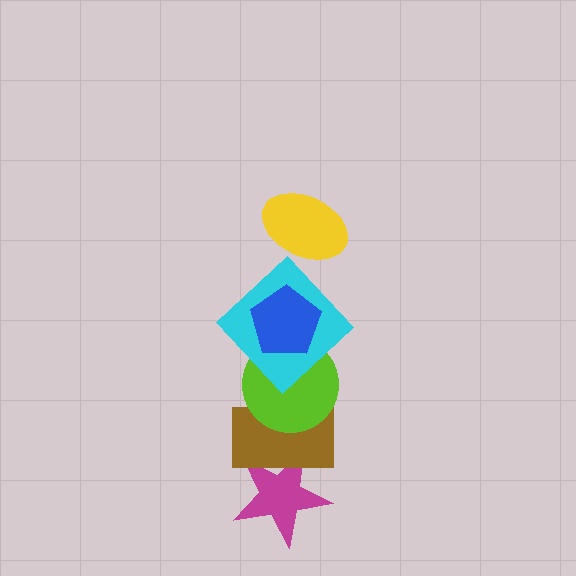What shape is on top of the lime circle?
The cyan diamond is on top of the lime circle.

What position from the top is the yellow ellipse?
The yellow ellipse is 1st from the top.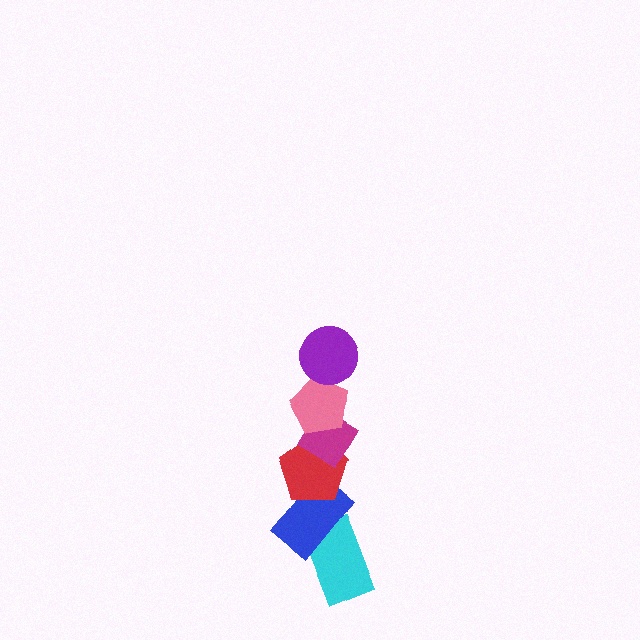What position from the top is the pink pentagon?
The pink pentagon is 2nd from the top.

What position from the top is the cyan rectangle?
The cyan rectangle is 6th from the top.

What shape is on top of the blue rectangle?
The red pentagon is on top of the blue rectangle.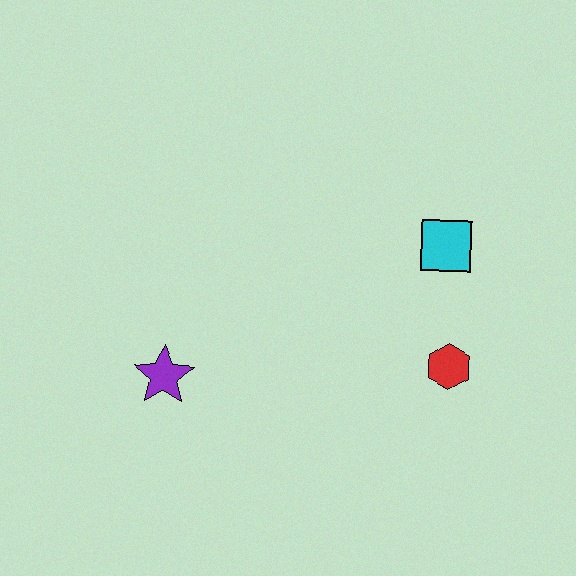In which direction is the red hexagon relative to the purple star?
The red hexagon is to the right of the purple star.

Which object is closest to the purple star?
The red hexagon is closest to the purple star.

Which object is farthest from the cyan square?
The purple star is farthest from the cyan square.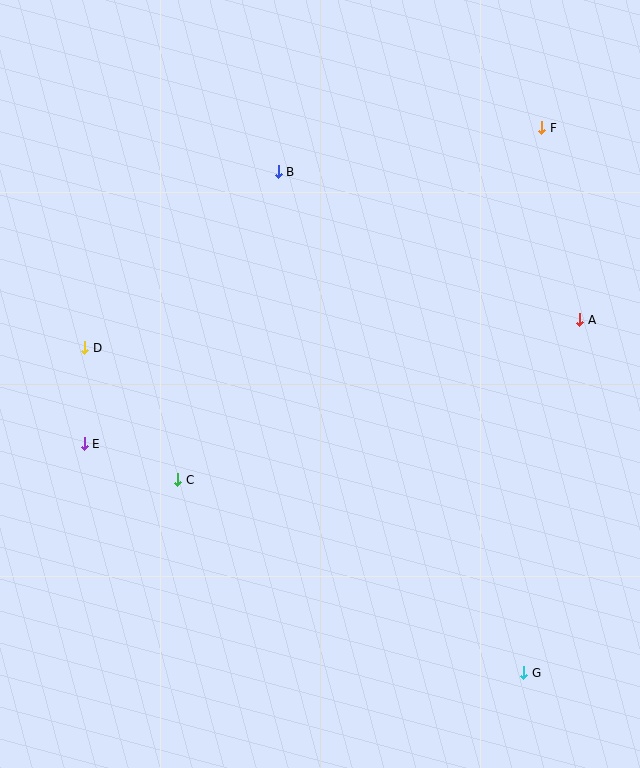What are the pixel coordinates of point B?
Point B is at (278, 172).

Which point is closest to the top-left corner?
Point B is closest to the top-left corner.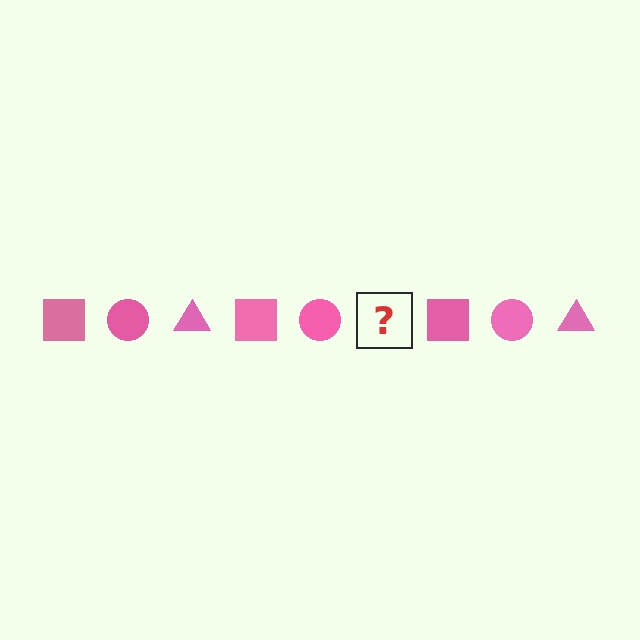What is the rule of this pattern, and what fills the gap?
The rule is that the pattern cycles through square, circle, triangle shapes in pink. The gap should be filled with a pink triangle.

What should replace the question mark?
The question mark should be replaced with a pink triangle.